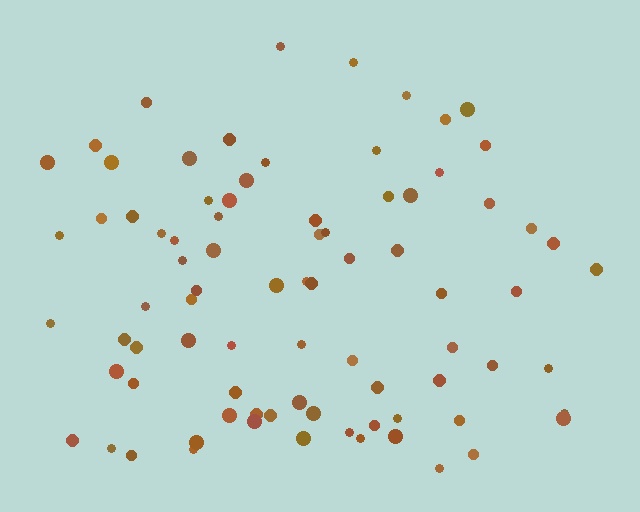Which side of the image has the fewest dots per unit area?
The top.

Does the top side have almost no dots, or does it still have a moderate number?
Still a moderate number, just noticeably fewer than the bottom.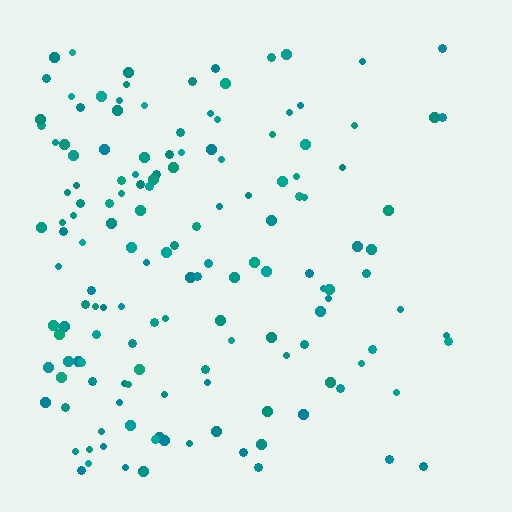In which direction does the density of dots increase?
From right to left, with the left side densest.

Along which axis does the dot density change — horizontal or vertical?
Horizontal.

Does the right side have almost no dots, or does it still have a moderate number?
Still a moderate number, just noticeably fewer than the left.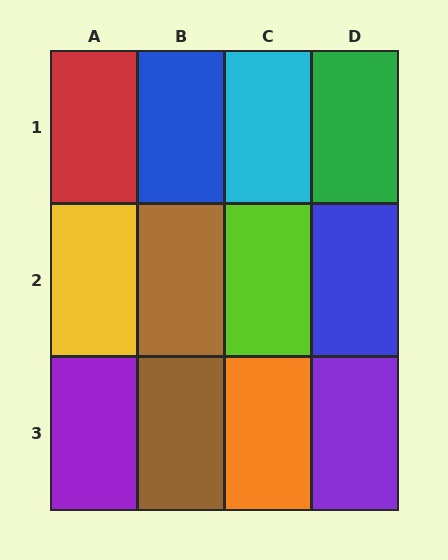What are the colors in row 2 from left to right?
Yellow, brown, lime, blue.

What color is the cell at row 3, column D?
Purple.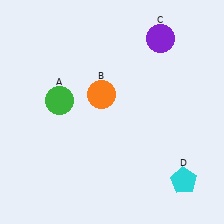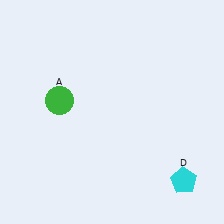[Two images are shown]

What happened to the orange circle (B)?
The orange circle (B) was removed in Image 2. It was in the top-left area of Image 1.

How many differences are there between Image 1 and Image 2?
There are 2 differences between the two images.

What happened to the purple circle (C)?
The purple circle (C) was removed in Image 2. It was in the top-right area of Image 1.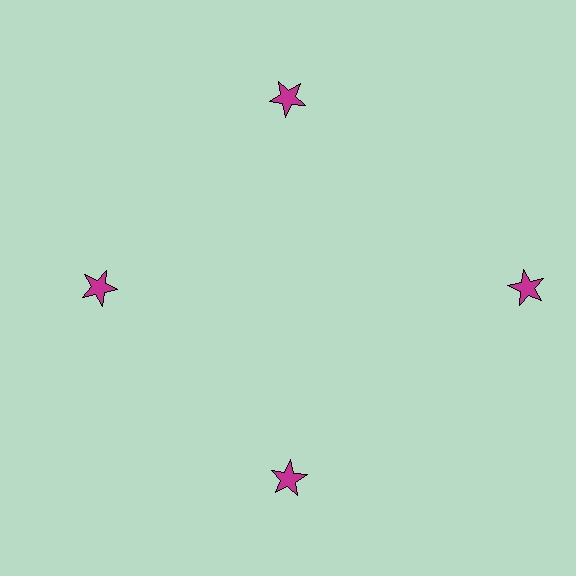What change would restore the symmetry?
The symmetry would be restored by moving it inward, back onto the ring so that all 4 stars sit at equal angles and equal distance from the center.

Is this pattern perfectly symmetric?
No. The 4 magenta stars are arranged in a ring, but one element near the 3 o'clock position is pushed outward from the center, breaking the 4-fold rotational symmetry.